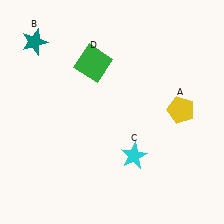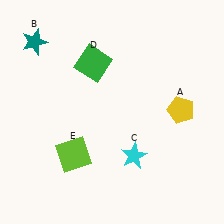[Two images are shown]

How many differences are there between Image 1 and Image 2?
There is 1 difference between the two images.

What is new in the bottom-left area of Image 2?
A lime square (E) was added in the bottom-left area of Image 2.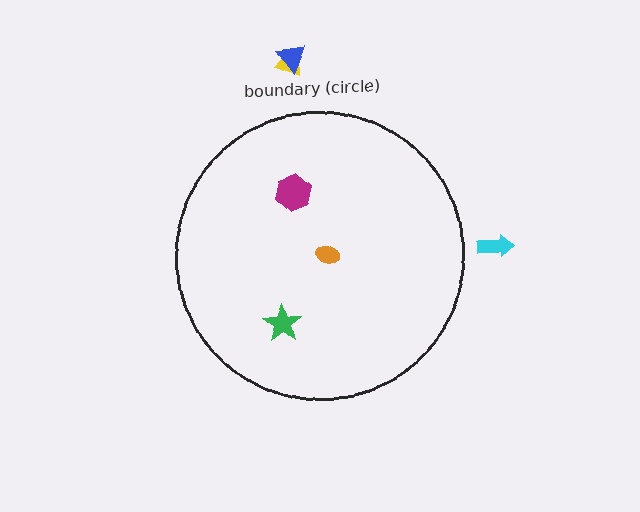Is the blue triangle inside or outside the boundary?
Outside.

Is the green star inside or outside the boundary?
Inside.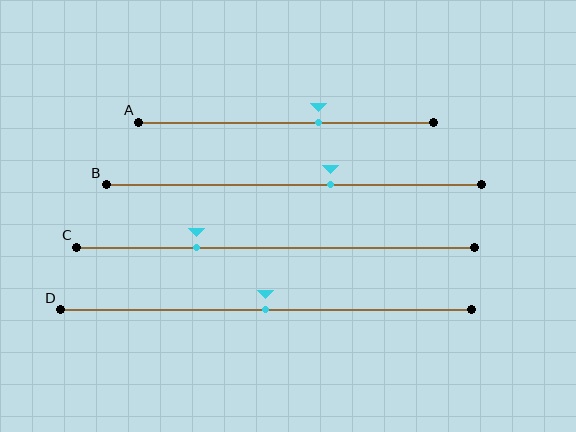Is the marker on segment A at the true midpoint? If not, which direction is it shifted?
No, the marker on segment A is shifted to the right by about 11% of the segment length.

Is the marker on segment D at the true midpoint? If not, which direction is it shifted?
Yes, the marker on segment D is at the true midpoint.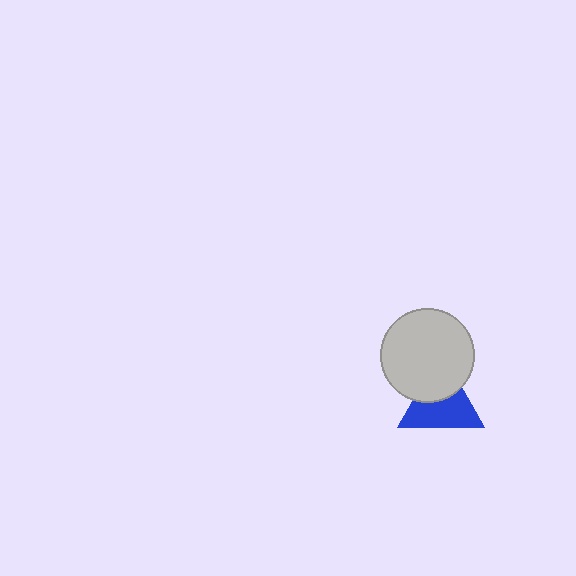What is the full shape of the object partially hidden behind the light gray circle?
The partially hidden object is a blue triangle.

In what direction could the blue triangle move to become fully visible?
The blue triangle could move down. That would shift it out from behind the light gray circle entirely.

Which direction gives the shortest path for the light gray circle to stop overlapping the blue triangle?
Moving up gives the shortest separation.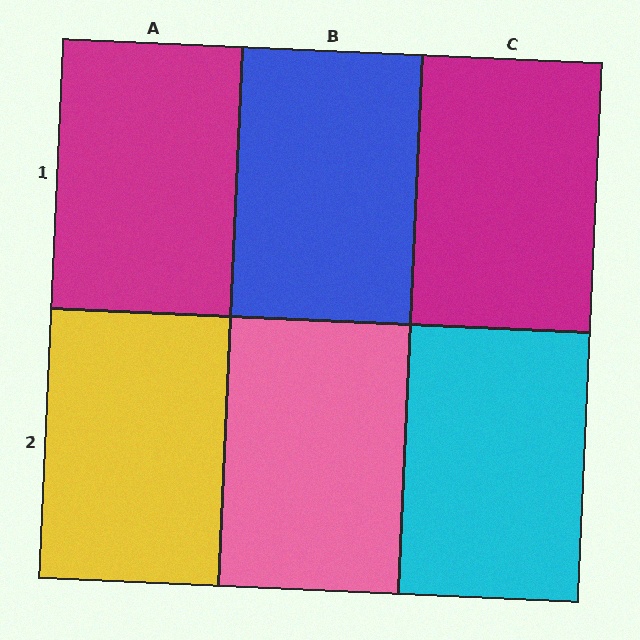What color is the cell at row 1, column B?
Blue.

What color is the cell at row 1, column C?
Magenta.